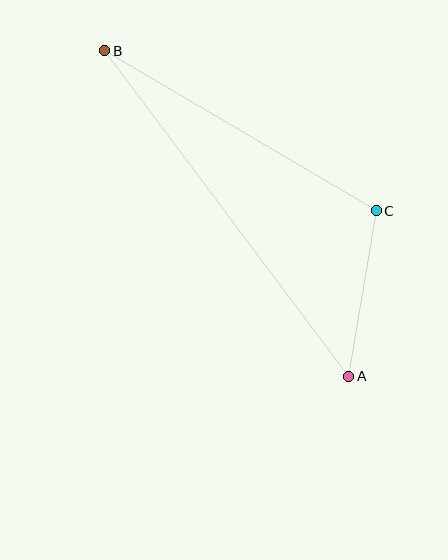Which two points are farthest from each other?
Points A and B are farthest from each other.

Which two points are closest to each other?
Points A and C are closest to each other.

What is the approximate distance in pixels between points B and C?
The distance between B and C is approximately 315 pixels.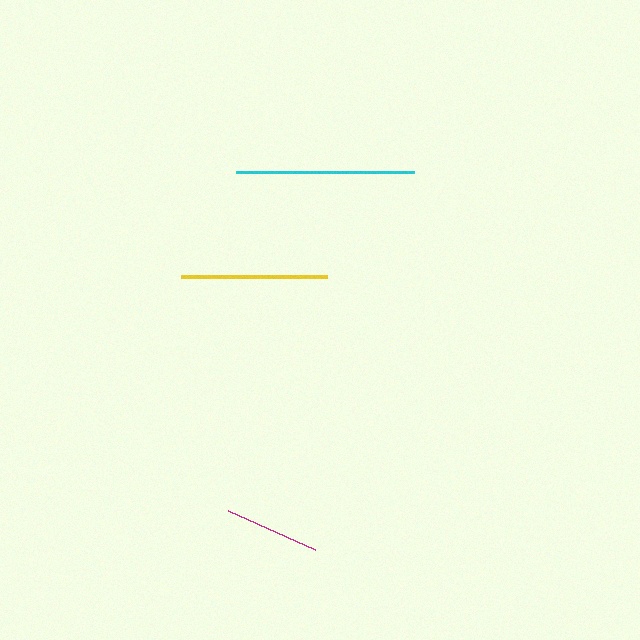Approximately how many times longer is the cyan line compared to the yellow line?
The cyan line is approximately 1.2 times the length of the yellow line.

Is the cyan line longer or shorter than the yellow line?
The cyan line is longer than the yellow line.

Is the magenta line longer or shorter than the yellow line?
The yellow line is longer than the magenta line.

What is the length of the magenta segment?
The magenta segment is approximately 95 pixels long.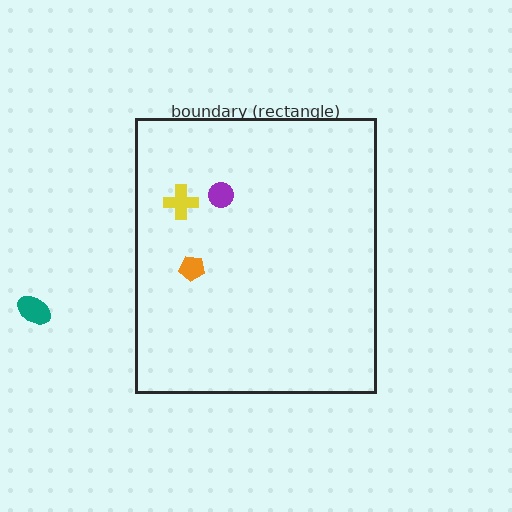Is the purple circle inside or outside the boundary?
Inside.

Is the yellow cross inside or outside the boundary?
Inside.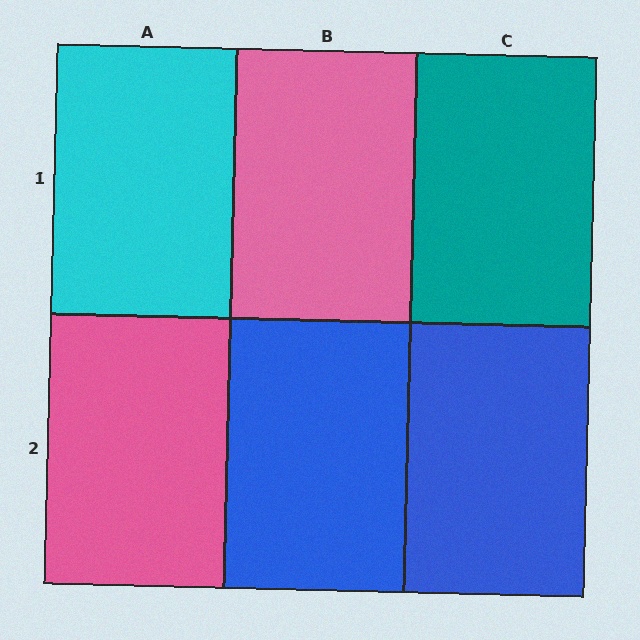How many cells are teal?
1 cell is teal.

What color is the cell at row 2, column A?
Pink.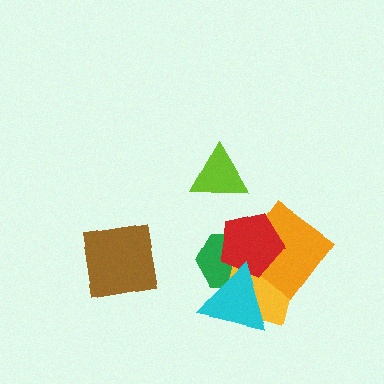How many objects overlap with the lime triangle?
0 objects overlap with the lime triangle.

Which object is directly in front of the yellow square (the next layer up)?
The orange diamond is directly in front of the yellow square.